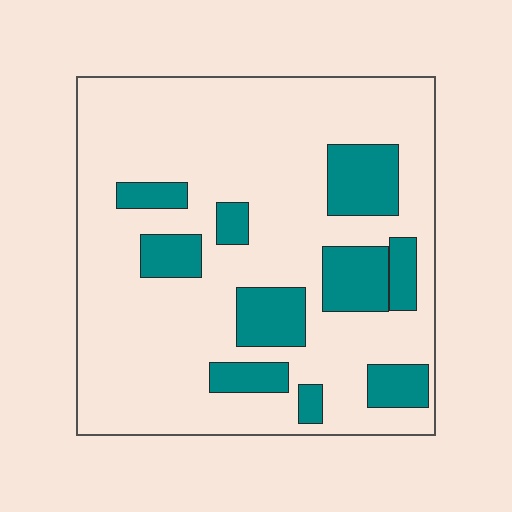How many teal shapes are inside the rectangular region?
10.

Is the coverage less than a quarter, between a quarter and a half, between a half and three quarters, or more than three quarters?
Less than a quarter.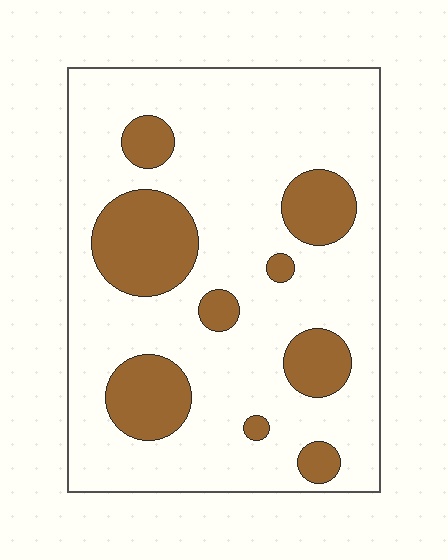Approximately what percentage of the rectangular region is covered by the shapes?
Approximately 20%.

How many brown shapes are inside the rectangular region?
9.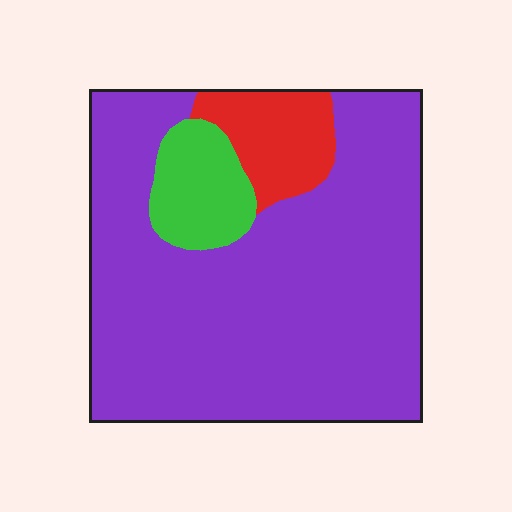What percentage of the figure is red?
Red covers 10% of the figure.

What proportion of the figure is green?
Green takes up about one tenth (1/10) of the figure.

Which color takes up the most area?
Purple, at roughly 80%.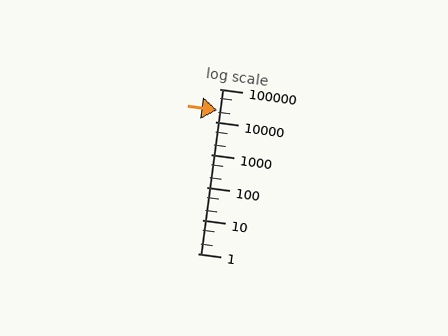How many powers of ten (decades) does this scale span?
The scale spans 5 decades, from 1 to 100000.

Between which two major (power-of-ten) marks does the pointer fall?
The pointer is between 10000 and 100000.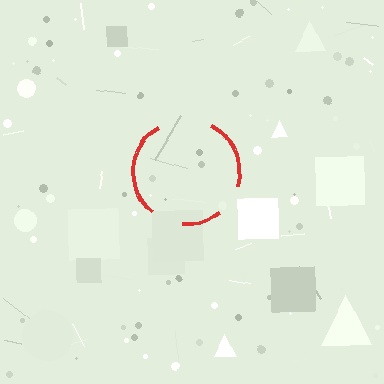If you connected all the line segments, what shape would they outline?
They would outline a circle.